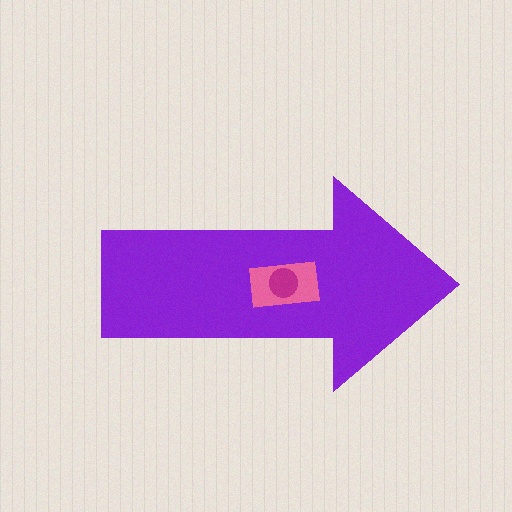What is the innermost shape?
The magenta circle.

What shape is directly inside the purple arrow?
The pink rectangle.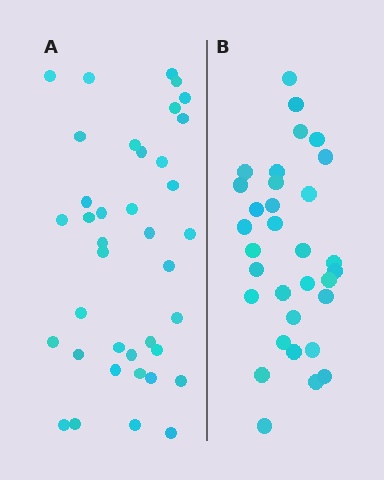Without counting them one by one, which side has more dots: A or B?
Region A (the left region) has more dots.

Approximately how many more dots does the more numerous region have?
Region A has about 6 more dots than region B.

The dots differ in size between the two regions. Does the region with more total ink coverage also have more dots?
No. Region B has more total ink coverage because its dots are larger, but region A actually contains more individual dots. Total area can be misleading — the number of items is what matters here.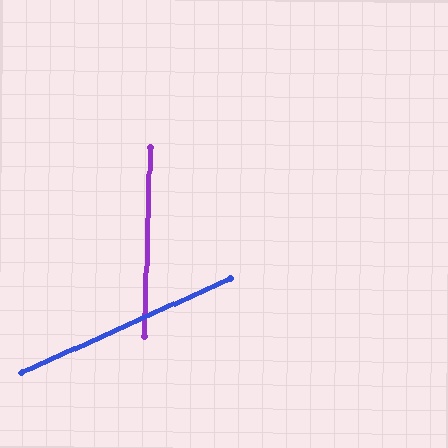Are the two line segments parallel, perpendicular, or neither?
Neither parallel nor perpendicular — they differ by about 64°.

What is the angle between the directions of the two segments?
Approximately 64 degrees.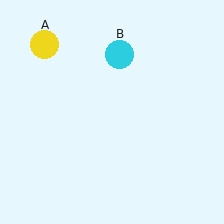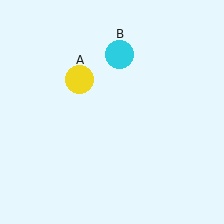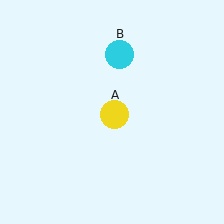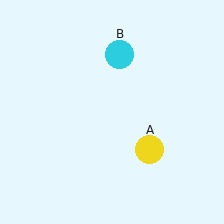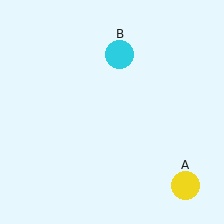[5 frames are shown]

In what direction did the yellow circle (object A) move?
The yellow circle (object A) moved down and to the right.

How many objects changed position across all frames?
1 object changed position: yellow circle (object A).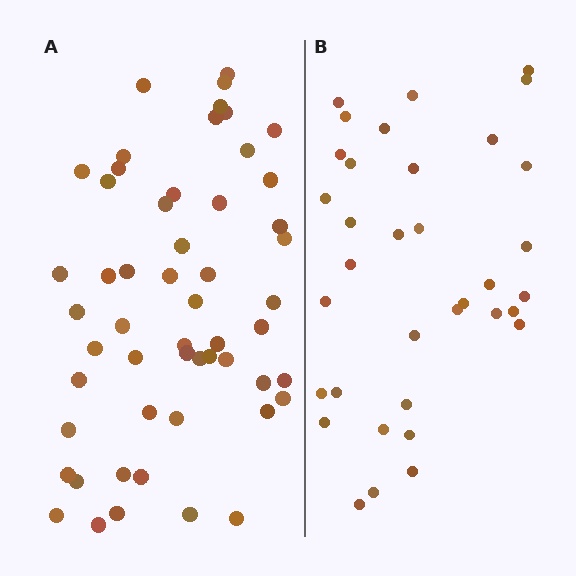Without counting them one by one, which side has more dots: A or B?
Region A (the left region) has more dots.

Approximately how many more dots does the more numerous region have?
Region A has approximately 20 more dots than region B.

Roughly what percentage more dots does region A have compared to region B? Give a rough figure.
About 55% more.